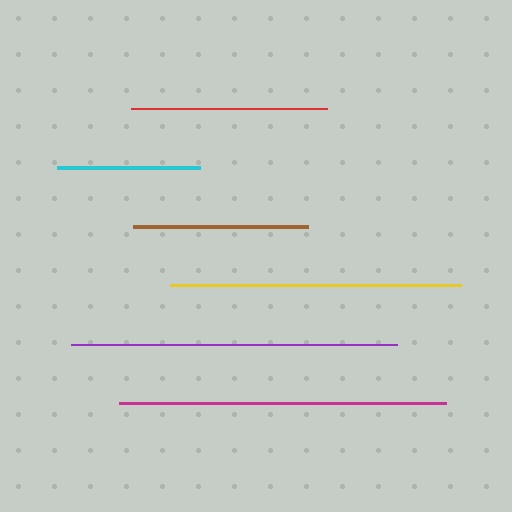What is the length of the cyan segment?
The cyan segment is approximately 142 pixels long.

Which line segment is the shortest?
The cyan line is the shortest at approximately 142 pixels.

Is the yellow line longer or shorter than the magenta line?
The magenta line is longer than the yellow line.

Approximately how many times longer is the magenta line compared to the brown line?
The magenta line is approximately 1.9 times the length of the brown line.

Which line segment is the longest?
The magenta line is the longest at approximately 328 pixels.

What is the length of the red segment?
The red segment is approximately 195 pixels long.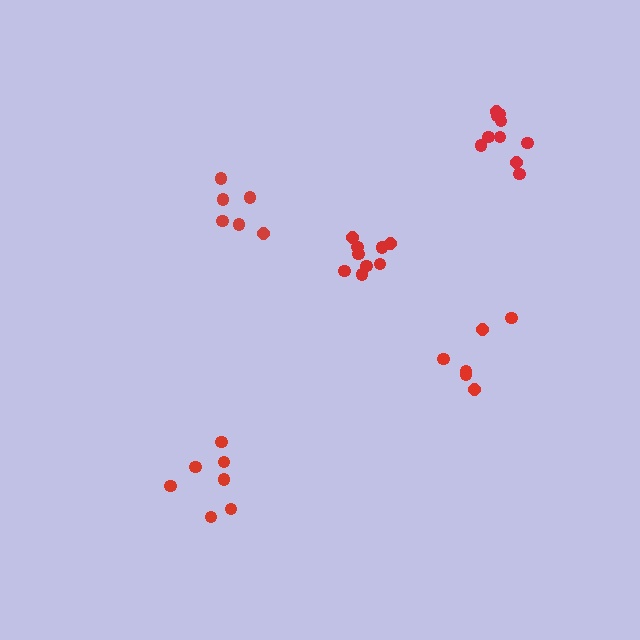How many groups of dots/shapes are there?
There are 5 groups.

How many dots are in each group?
Group 1: 10 dots, Group 2: 7 dots, Group 3: 9 dots, Group 4: 6 dots, Group 5: 6 dots (38 total).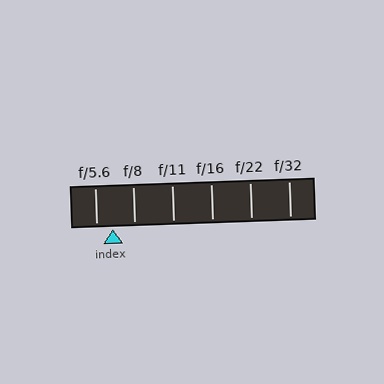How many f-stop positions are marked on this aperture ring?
There are 6 f-stop positions marked.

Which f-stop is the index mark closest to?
The index mark is closest to f/5.6.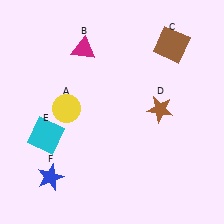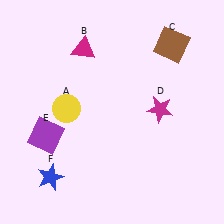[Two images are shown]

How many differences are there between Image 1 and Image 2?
There are 2 differences between the two images.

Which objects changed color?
D changed from brown to magenta. E changed from cyan to purple.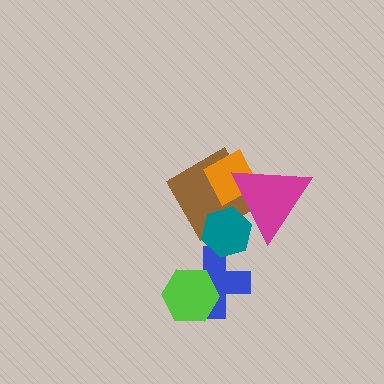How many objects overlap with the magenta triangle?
3 objects overlap with the magenta triangle.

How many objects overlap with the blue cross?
2 objects overlap with the blue cross.